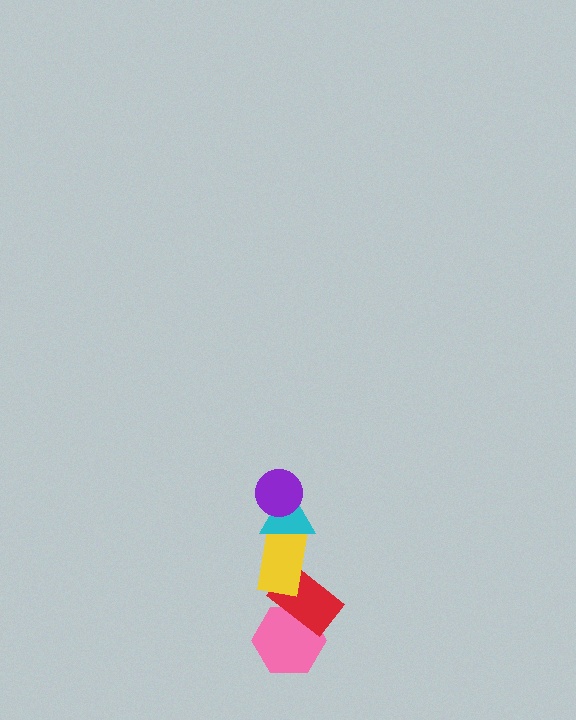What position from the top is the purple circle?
The purple circle is 1st from the top.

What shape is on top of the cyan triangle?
The purple circle is on top of the cyan triangle.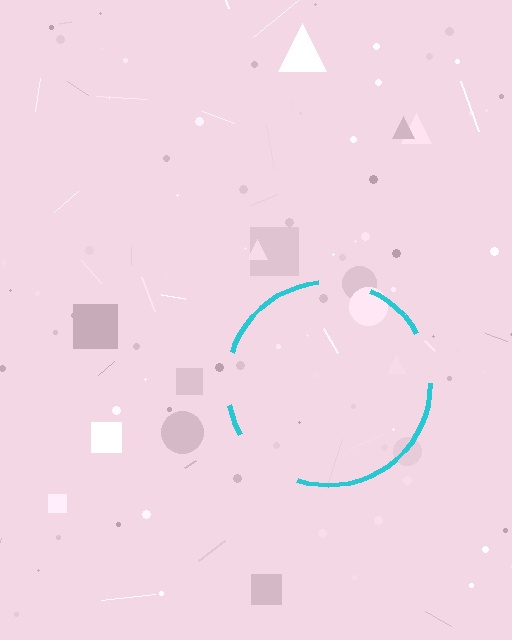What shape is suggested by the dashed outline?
The dashed outline suggests a circle.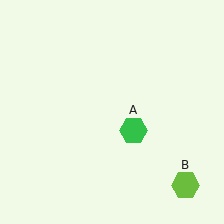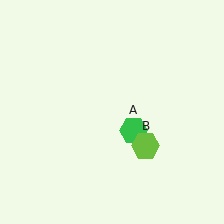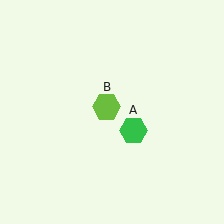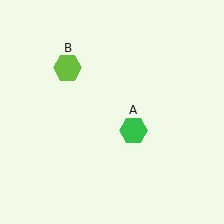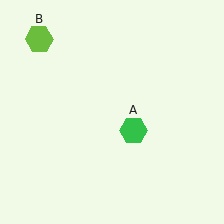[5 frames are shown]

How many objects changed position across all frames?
1 object changed position: lime hexagon (object B).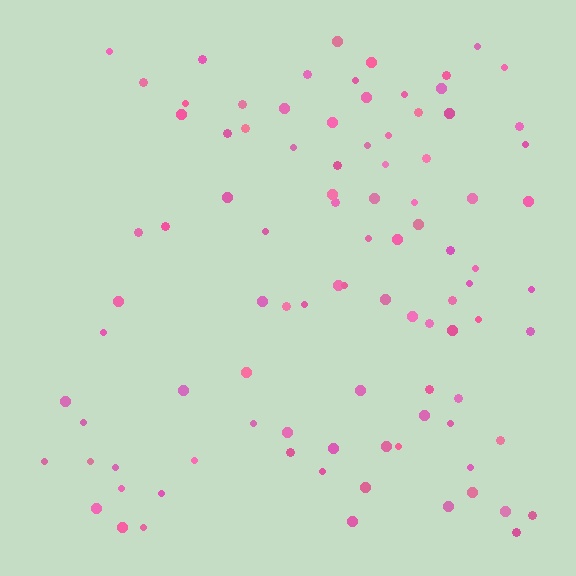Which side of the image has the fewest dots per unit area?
The left.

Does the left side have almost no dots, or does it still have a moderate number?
Still a moderate number, just noticeably fewer than the right.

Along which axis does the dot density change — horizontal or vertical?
Horizontal.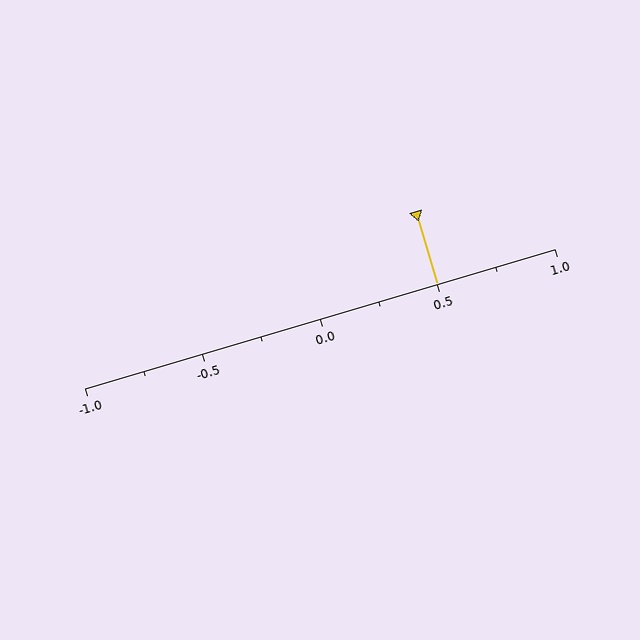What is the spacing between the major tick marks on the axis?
The major ticks are spaced 0.5 apart.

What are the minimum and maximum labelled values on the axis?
The axis runs from -1.0 to 1.0.